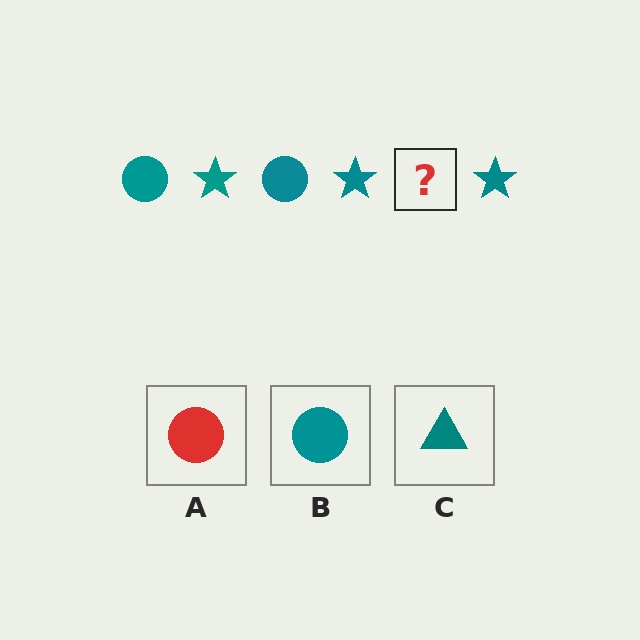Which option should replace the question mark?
Option B.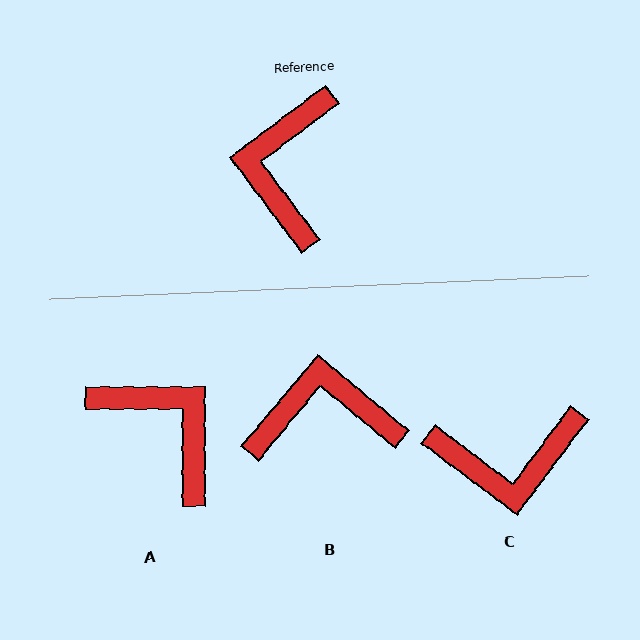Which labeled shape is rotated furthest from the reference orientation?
A, about 127 degrees away.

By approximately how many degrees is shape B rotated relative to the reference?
Approximately 77 degrees clockwise.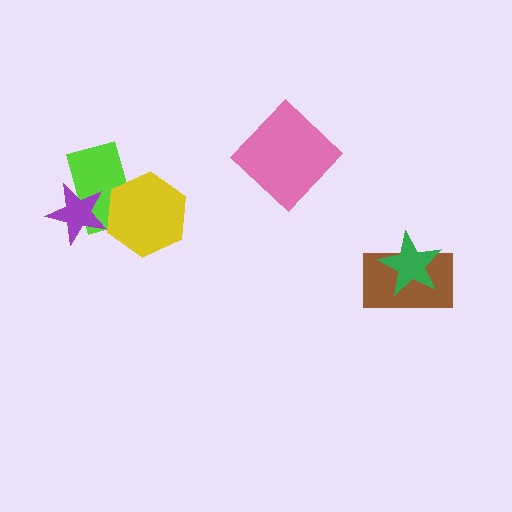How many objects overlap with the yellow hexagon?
1 object overlaps with the yellow hexagon.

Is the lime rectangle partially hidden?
Yes, it is partially covered by another shape.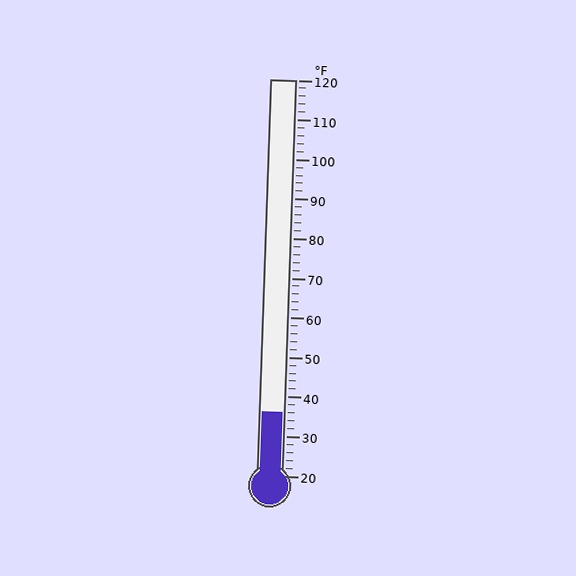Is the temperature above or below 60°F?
The temperature is below 60°F.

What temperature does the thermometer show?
The thermometer shows approximately 36°F.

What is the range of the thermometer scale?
The thermometer scale ranges from 20°F to 120°F.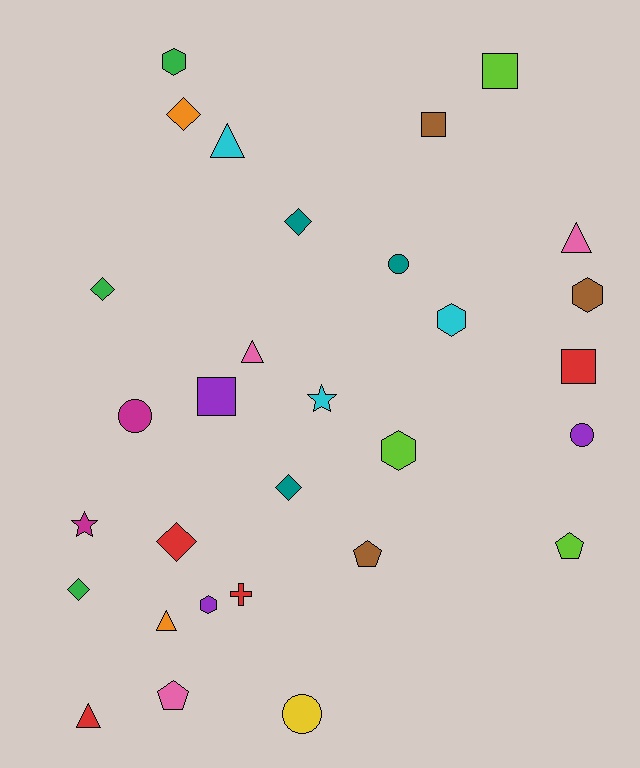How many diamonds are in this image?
There are 6 diamonds.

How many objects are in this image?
There are 30 objects.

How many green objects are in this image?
There are 3 green objects.